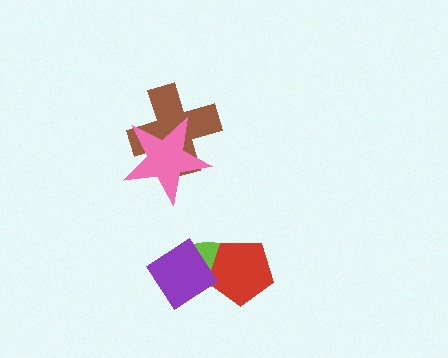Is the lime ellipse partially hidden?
Yes, it is partially covered by another shape.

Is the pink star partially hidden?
No, no other shape covers it.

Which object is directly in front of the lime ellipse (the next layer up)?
The red pentagon is directly in front of the lime ellipse.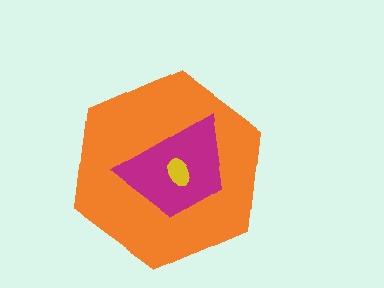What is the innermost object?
The yellow ellipse.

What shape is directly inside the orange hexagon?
The magenta trapezoid.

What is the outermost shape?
The orange hexagon.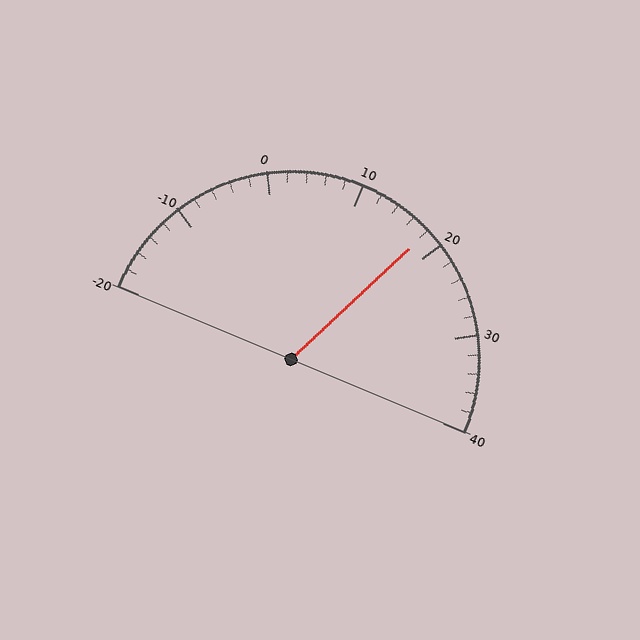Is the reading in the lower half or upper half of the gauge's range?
The reading is in the upper half of the range (-20 to 40).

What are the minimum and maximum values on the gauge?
The gauge ranges from -20 to 40.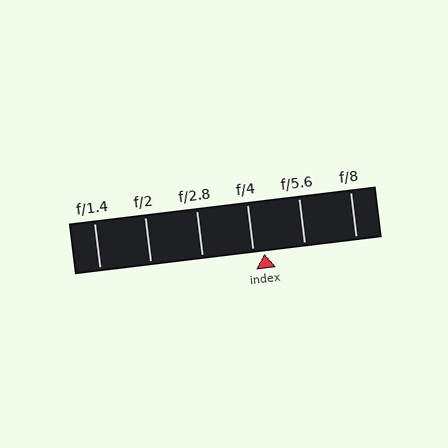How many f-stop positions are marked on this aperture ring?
There are 6 f-stop positions marked.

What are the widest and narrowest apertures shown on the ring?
The widest aperture shown is f/1.4 and the narrowest is f/8.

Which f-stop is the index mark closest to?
The index mark is closest to f/4.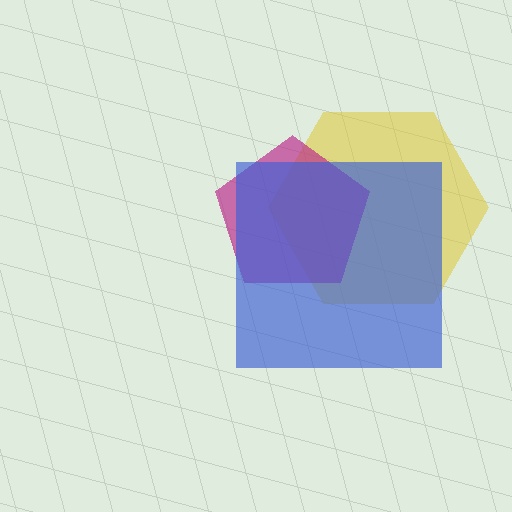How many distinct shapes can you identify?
There are 3 distinct shapes: a yellow hexagon, a magenta pentagon, a blue square.